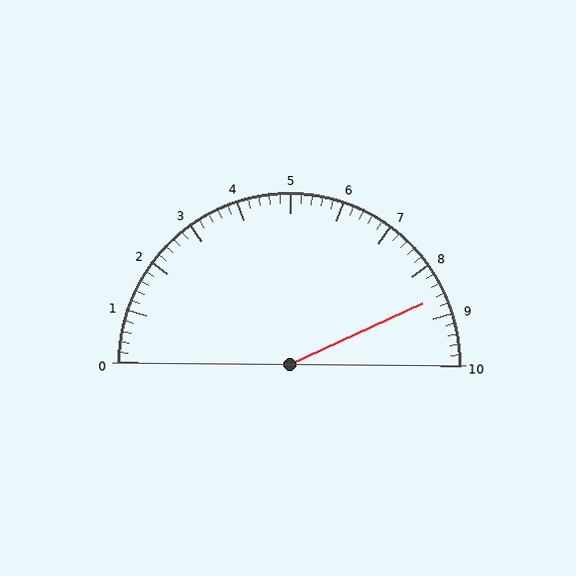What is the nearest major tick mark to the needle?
The nearest major tick mark is 9.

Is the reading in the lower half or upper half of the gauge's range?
The reading is in the upper half of the range (0 to 10).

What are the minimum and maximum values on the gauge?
The gauge ranges from 0 to 10.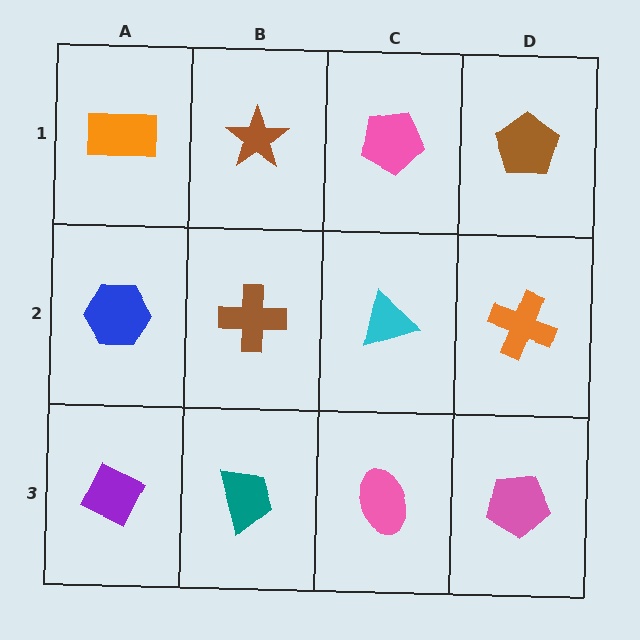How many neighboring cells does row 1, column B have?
3.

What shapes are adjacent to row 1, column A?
A blue hexagon (row 2, column A), a brown star (row 1, column B).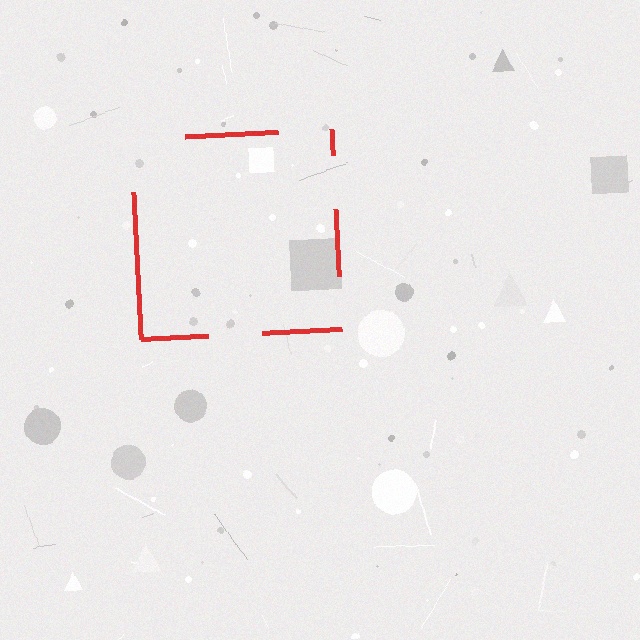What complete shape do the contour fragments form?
The contour fragments form a square.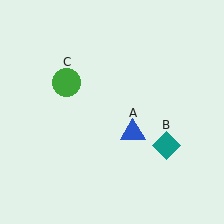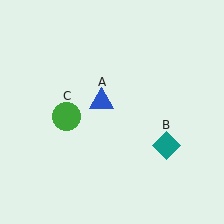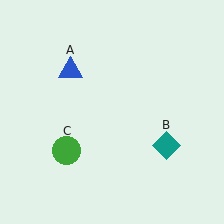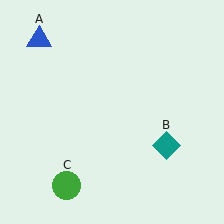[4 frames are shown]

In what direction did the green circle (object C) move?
The green circle (object C) moved down.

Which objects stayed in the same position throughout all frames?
Teal diamond (object B) remained stationary.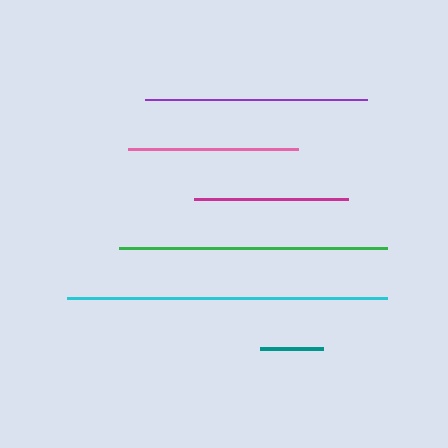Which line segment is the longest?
The cyan line is the longest at approximately 320 pixels.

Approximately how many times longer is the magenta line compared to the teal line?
The magenta line is approximately 2.4 times the length of the teal line.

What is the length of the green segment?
The green segment is approximately 268 pixels long.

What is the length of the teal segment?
The teal segment is approximately 63 pixels long.